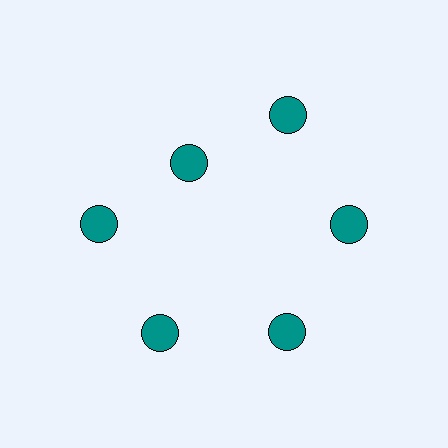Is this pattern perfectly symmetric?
No. The 6 teal circles are arranged in a ring, but one element near the 11 o'clock position is pulled inward toward the center, breaking the 6-fold rotational symmetry.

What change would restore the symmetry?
The symmetry would be restored by moving it outward, back onto the ring so that all 6 circles sit at equal angles and equal distance from the center.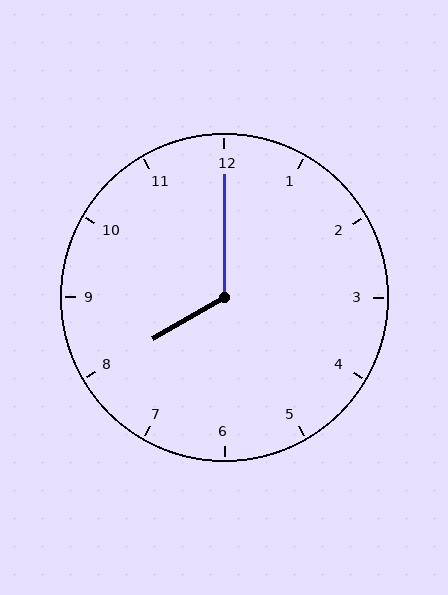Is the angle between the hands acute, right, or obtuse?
It is obtuse.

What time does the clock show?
8:00.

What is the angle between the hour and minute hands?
Approximately 120 degrees.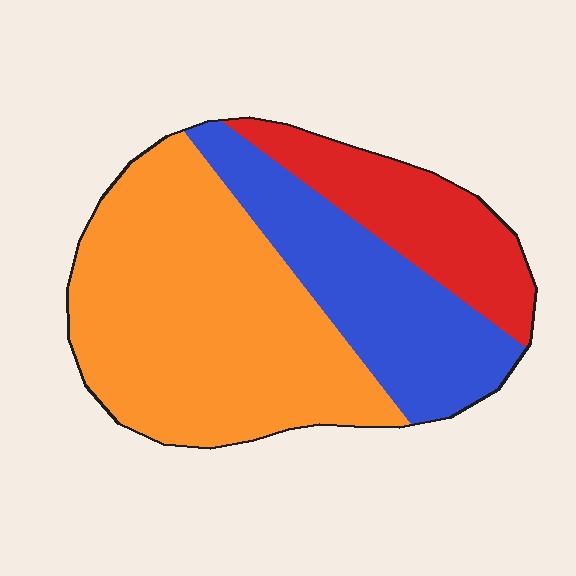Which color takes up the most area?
Orange, at roughly 55%.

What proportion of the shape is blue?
Blue takes up between a quarter and a half of the shape.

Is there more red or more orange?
Orange.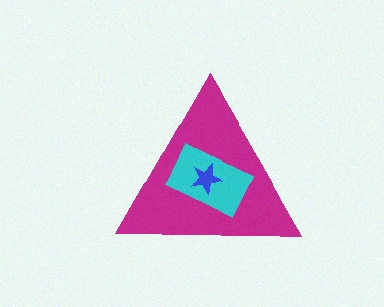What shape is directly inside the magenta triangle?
The cyan rectangle.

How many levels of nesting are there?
3.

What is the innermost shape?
The blue star.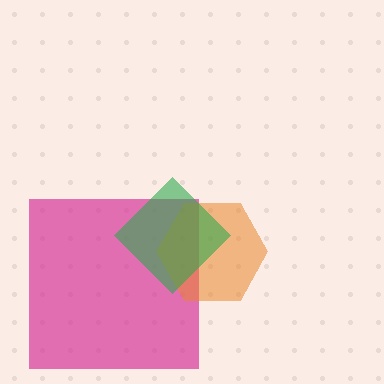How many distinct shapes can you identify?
There are 3 distinct shapes: a magenta square, an orange hexagon, a green diamond.